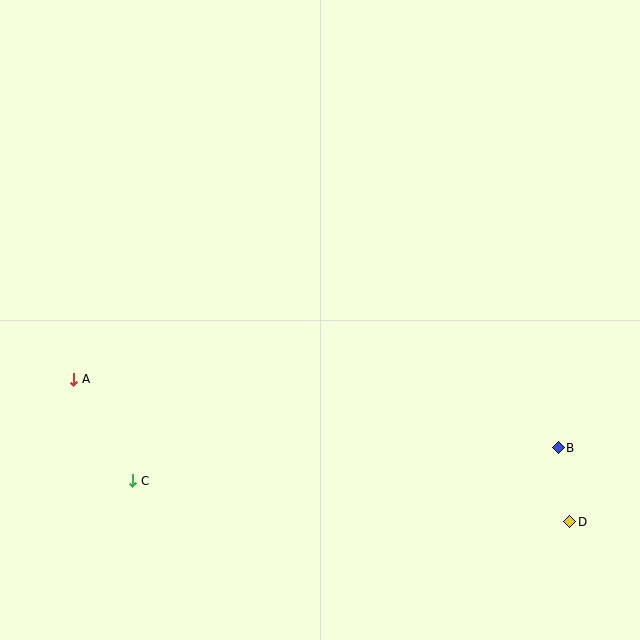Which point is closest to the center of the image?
Point C at (133, 481) is closest to the center.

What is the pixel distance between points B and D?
The distance between B and D is 75 pixels.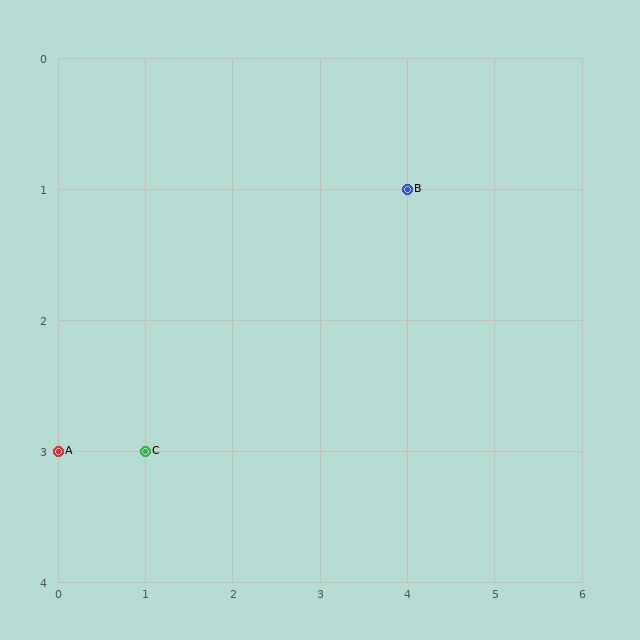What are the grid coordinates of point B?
Point B is at grid coordinates (4, 1).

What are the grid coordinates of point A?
Point A is at grid coordinates (0, 3).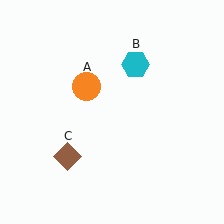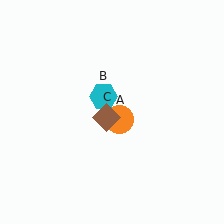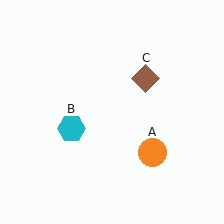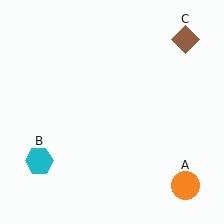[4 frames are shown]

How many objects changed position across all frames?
3 objects changed position: orange circle (object A), cyan hexagon (object B), brown diamond (object C).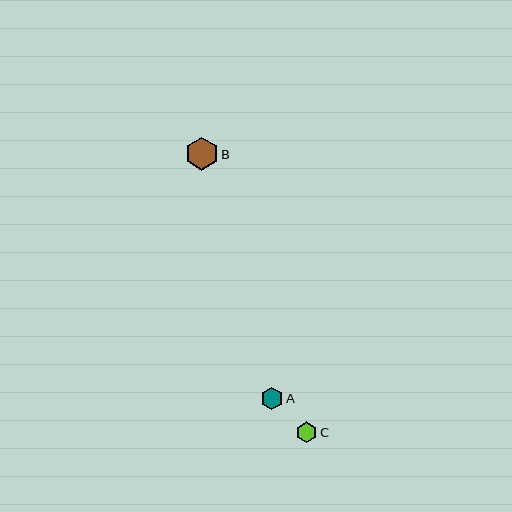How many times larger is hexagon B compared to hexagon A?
Hexagon B is approximately 1.5 times the size of hexagon A.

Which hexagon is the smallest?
Hexagon C is the smallest with a size of approximately 21 pixels.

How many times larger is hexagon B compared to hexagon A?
Hexagon B is approximately 1.5 times the size of hexagon A.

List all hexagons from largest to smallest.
From largest to smallest: B, A, C.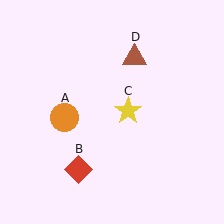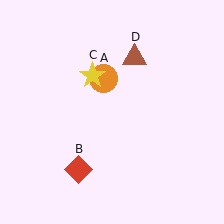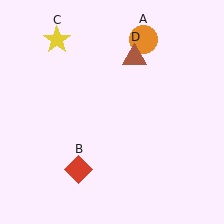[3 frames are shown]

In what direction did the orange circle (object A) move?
The orange circle (object A) moved up and to the right.